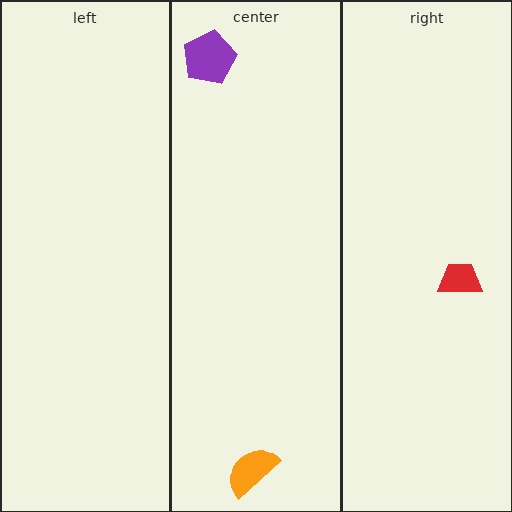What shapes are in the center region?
The orange semicircle, the purple pentagon.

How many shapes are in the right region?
1.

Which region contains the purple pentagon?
The center region.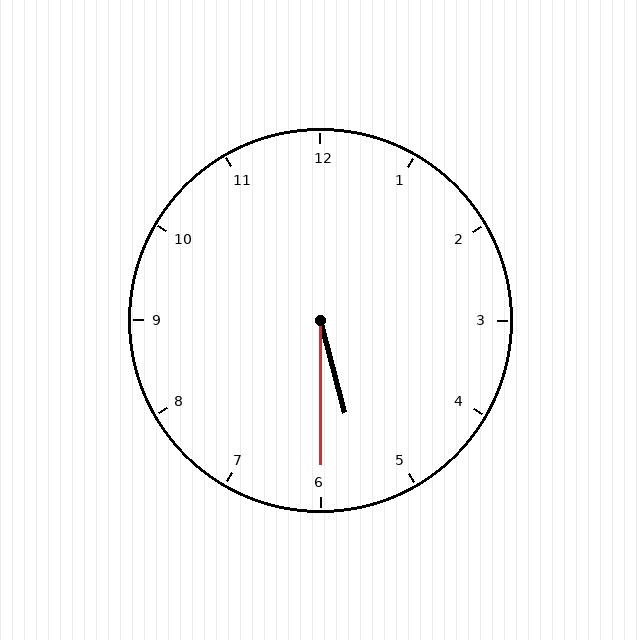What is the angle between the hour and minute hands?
Approximately 15 degrees.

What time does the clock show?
5:30.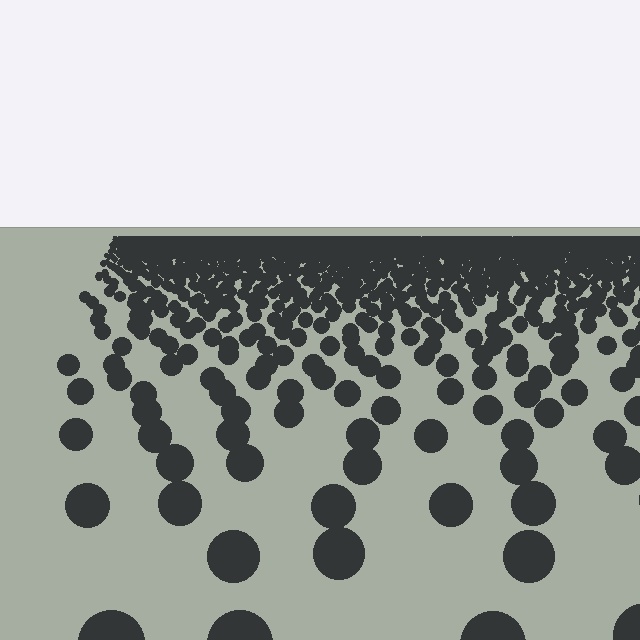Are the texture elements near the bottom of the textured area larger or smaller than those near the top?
Larger. Near the bottom, elements are closer to the viewer and appear at a bigger on-screen size.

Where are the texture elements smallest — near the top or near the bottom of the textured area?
Near the top.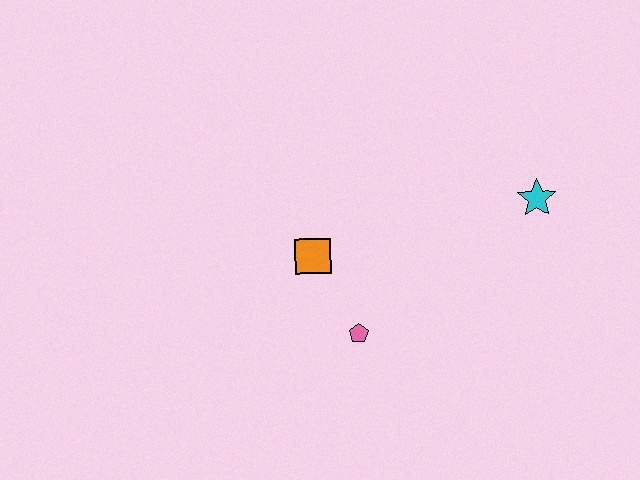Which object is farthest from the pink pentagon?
The cyan star is farthest from the pink pentagon.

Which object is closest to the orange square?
The pink pentagon is closest to the orange square.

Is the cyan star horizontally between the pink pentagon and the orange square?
No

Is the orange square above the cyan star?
No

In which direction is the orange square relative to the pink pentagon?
The orange square is above the pink pentagon.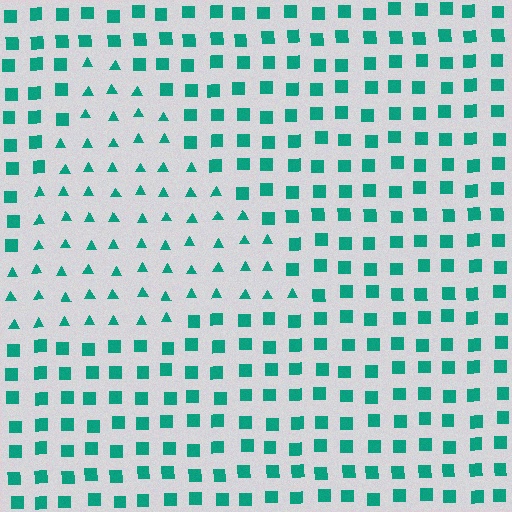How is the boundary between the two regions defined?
The boundary is defined by a change in element shape: triangles inside vs. squares outside. All elements share the same color and spacing.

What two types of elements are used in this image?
The image uses triangles inside the triangle region and squares outside it.